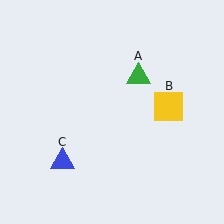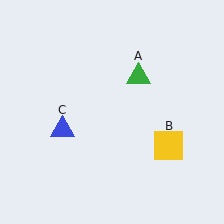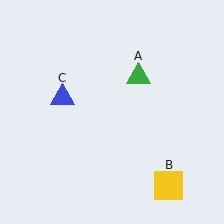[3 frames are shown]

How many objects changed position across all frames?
2 objects changed position: yellow square (object B), blue triangle (object C).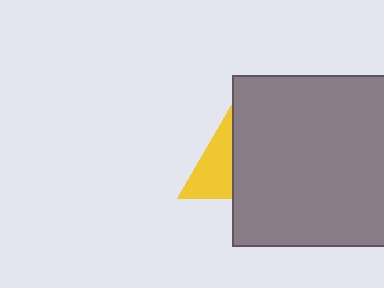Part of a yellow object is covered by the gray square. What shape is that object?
It is a triangle.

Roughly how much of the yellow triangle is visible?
A small part of it is visible (roughly 43%).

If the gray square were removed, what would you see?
You would see the complete yellow triangle.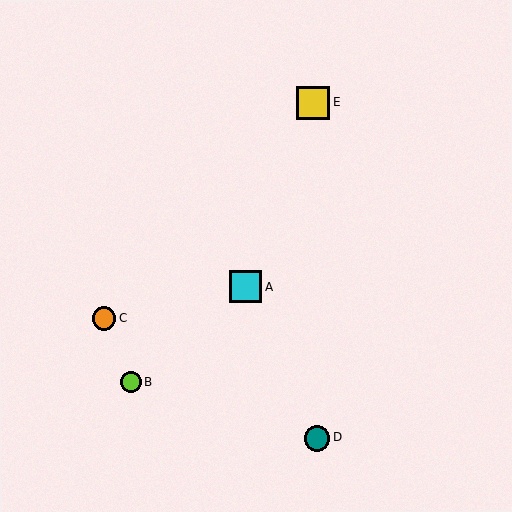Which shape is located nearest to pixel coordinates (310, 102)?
The yellow square (labeled E) at (313, 103) is nearest to that location.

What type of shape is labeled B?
Shape B is a lime circle.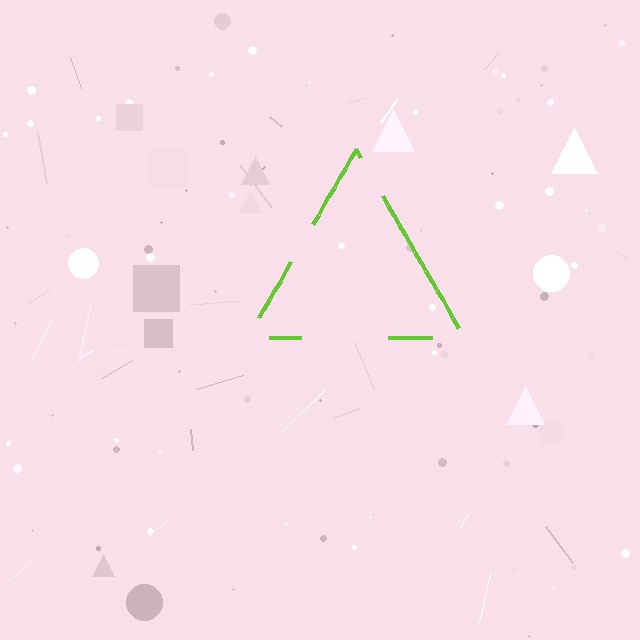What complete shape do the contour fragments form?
The contour fragments form a triangle.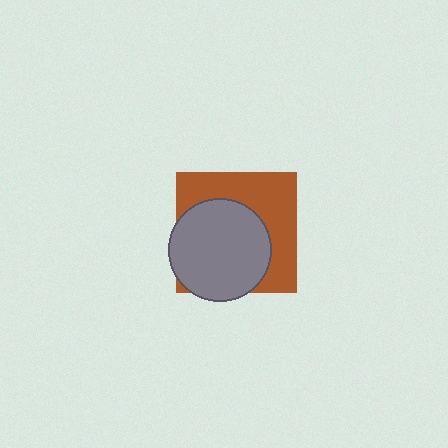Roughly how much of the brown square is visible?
About half of it is visible (roughly 47%).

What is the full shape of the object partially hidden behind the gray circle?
The partially hidden object is a brown square.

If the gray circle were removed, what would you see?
You would see the complete brown square.